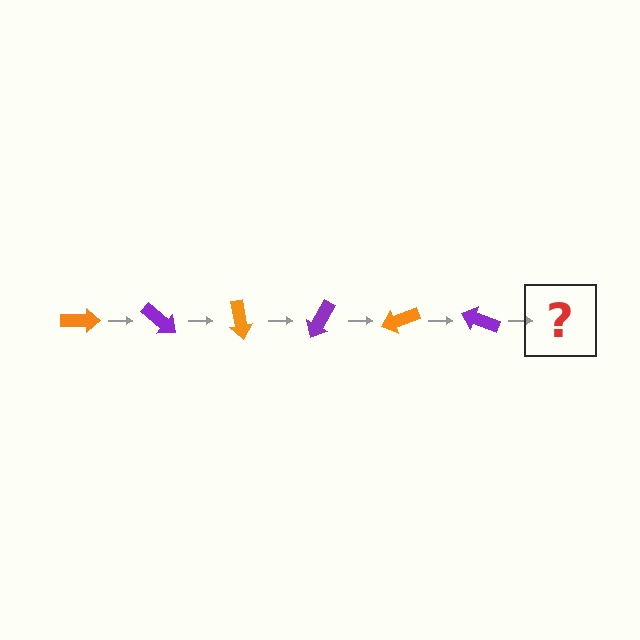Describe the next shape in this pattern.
It should be an orange arrow, rotated 240 degrees from the start.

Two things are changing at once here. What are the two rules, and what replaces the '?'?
The two rules are that it rotates 40 degrees each step and the color cycles through orange and purple. The '?' should be an orange arrow, rotated 240 degrees from the start.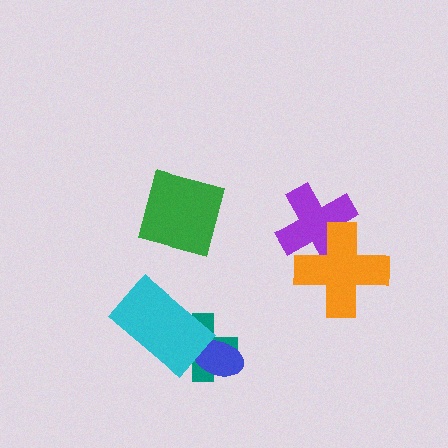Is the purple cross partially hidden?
Yes, it is partially covered by another shape.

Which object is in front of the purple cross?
The orange cross is in front of the purple cross.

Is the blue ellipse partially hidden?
No, no other shape covers it.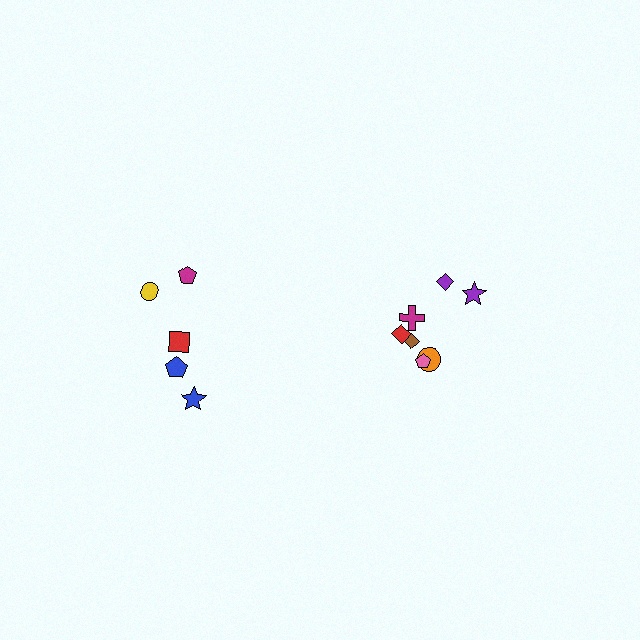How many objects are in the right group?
There are 7 objects.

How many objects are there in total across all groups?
There are 12 objects.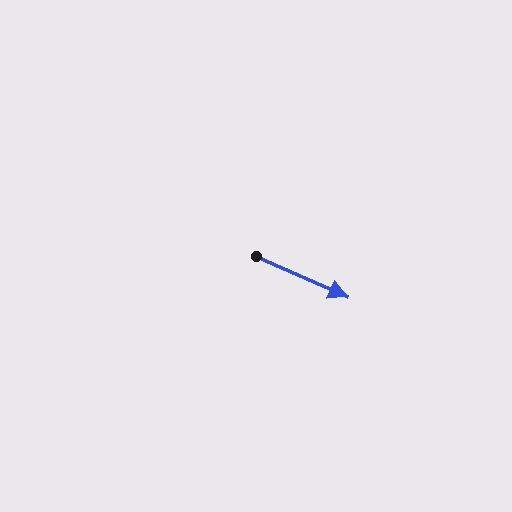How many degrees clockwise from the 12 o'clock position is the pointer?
Approximately 114 degrees.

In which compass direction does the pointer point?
Southeast.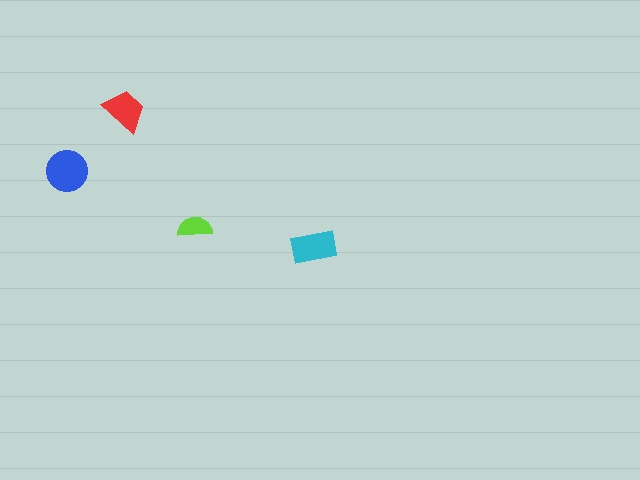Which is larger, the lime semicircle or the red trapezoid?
The red trapezoid.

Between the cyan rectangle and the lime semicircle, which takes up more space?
The cyan rectangle.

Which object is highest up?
The red trapezoid is topmost.